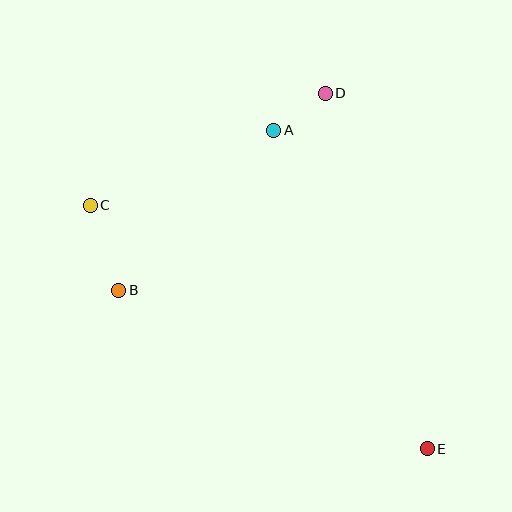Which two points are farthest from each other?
Points C and E are farthest from each other.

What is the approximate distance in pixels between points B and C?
The distance between B and C is approximately 90 pixels.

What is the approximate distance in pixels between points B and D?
The distance between B and D is approximately 286 pixels.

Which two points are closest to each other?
Points A and D are closest to each other.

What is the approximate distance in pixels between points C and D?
The distance between C and D is approximately 261 pixels.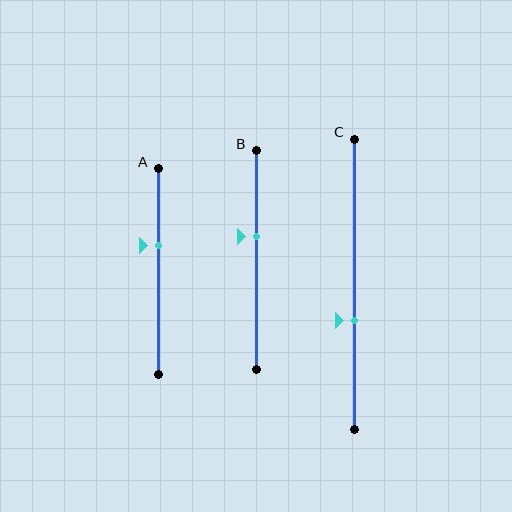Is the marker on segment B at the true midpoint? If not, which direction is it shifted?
No, the marker on segment B is shifted upward by about 11% of the segment length.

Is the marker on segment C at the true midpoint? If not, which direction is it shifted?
No, the marker on segment C is shifted downward by about 12% of the segment length.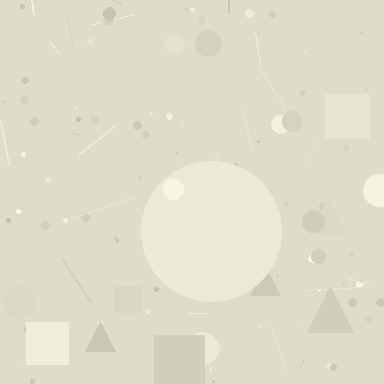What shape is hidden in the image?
A circle is hidden in the image.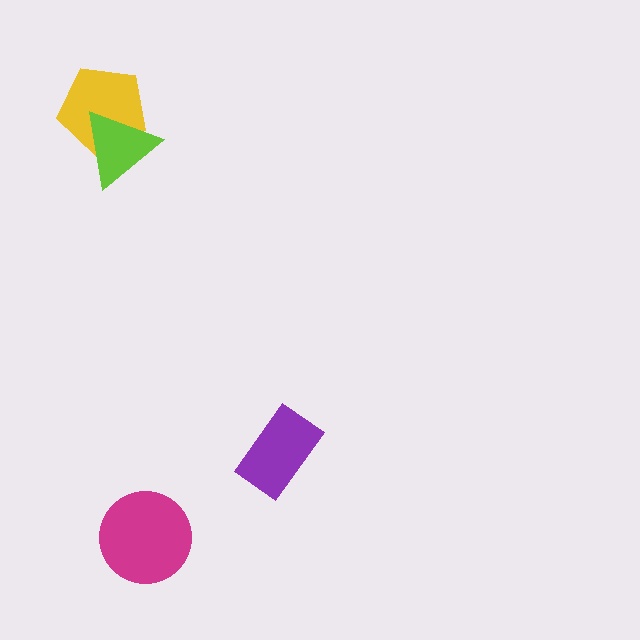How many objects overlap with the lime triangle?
1 object overlaps with the lime triangle.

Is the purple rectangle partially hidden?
No, no other shape covers it.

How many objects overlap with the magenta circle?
0 objects overlap with the magenta circle.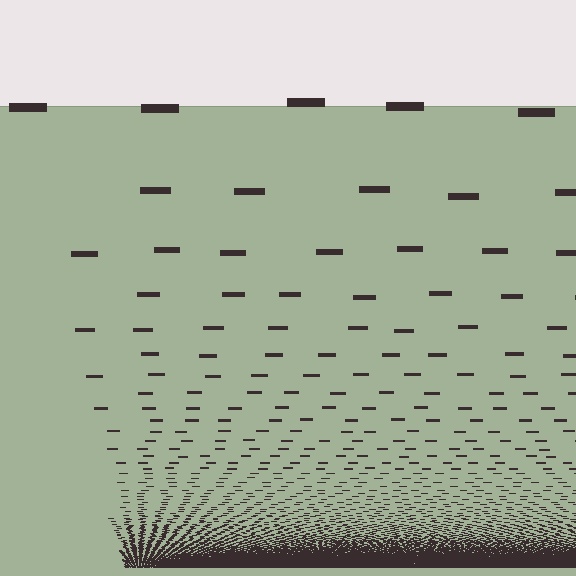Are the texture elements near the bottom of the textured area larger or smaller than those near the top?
Smaller. The gradient is inverted — elements near the bottom are smaller and denser.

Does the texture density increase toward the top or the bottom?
Density increases toward the bottom.